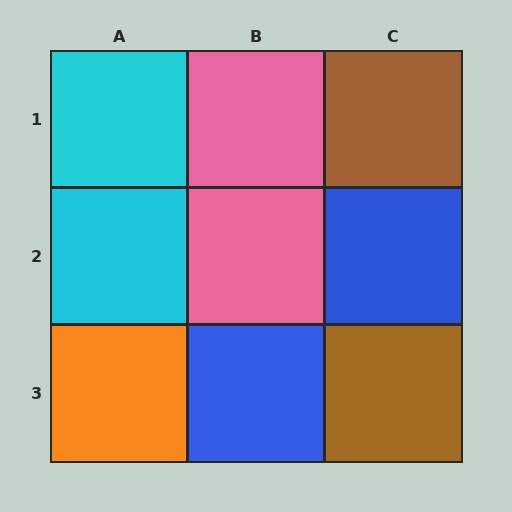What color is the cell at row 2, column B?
Pink.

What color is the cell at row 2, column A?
Cyan.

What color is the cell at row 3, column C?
Brown.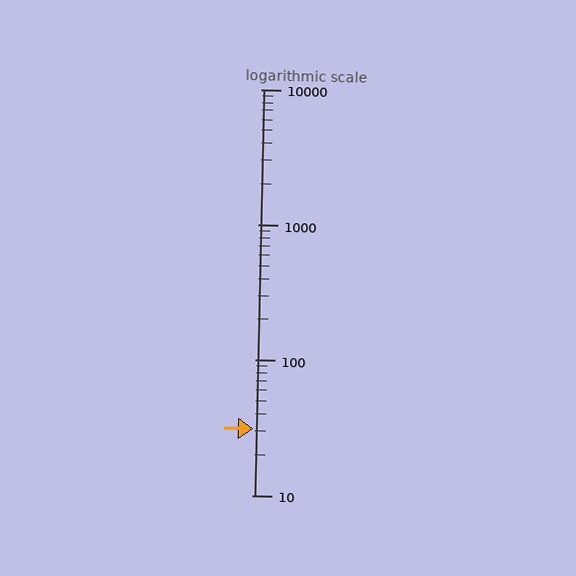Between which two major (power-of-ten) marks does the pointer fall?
The pointer is between 10 and 100.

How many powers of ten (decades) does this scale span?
The scale spans 3 decades, from 10 to 10000.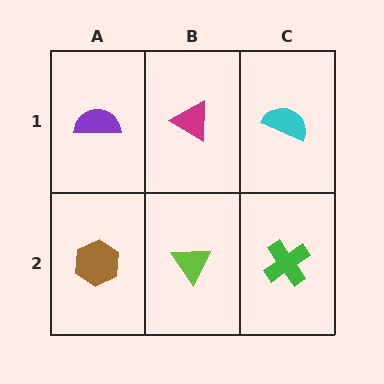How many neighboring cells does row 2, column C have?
2.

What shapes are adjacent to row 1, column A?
A brown hexagon (row 2, column A), a magenta triangle (row 1, column B).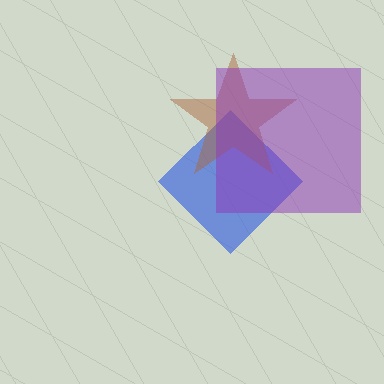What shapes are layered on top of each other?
The layered shapes are: a blue diamond, a brown star, a purple square.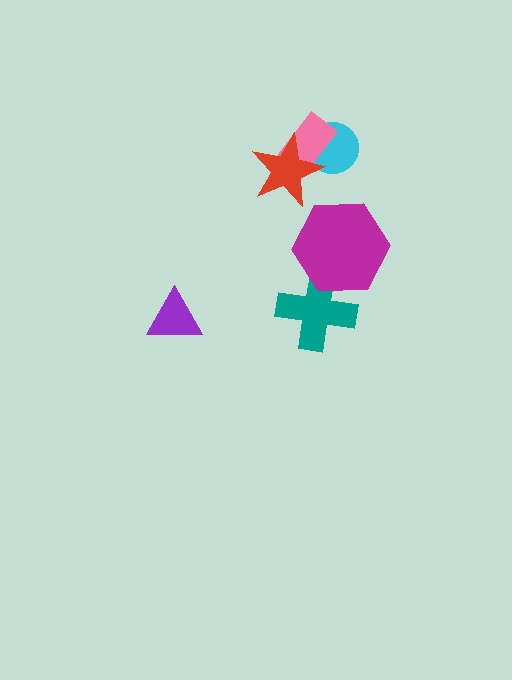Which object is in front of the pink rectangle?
The red star is in front of the pink rectangle.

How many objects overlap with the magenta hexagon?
1 object overlaps with the magenta hexagon.